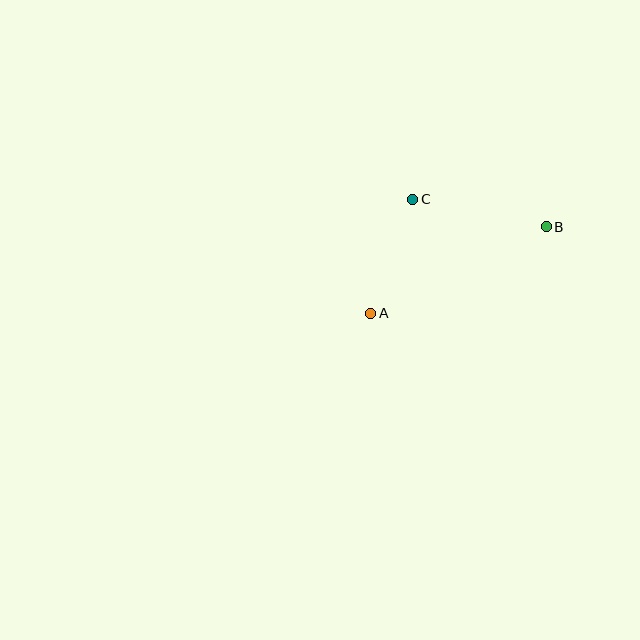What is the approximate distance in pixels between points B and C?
The distance between B and C is approximately 136 pixels.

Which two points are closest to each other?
Points A and C are closest to each other.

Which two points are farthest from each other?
Points A and B are farthest from each other.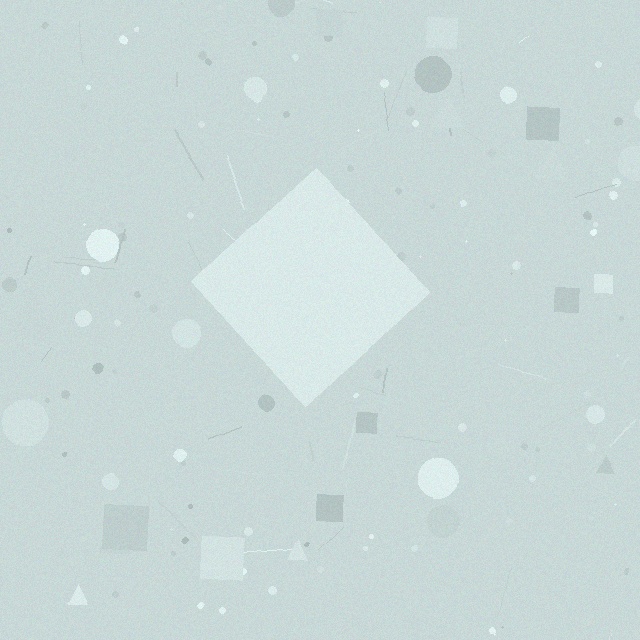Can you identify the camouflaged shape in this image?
The camouflaged shape is a diamond.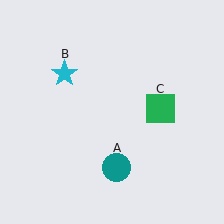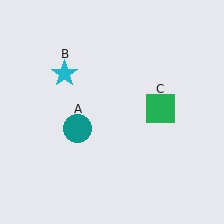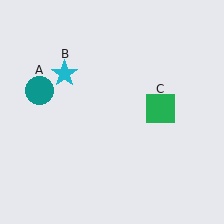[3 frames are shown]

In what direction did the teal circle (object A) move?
The teal circle (object A) moved up and to the left.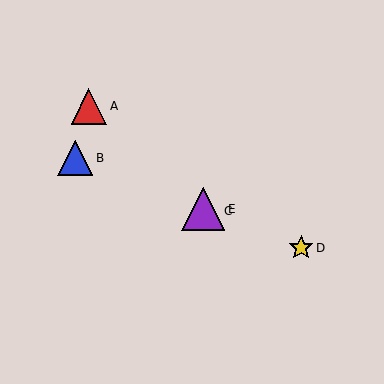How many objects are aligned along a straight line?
4 objects (B, C, D, E) are aligned along a straight line.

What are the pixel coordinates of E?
Object E is at (203, 209).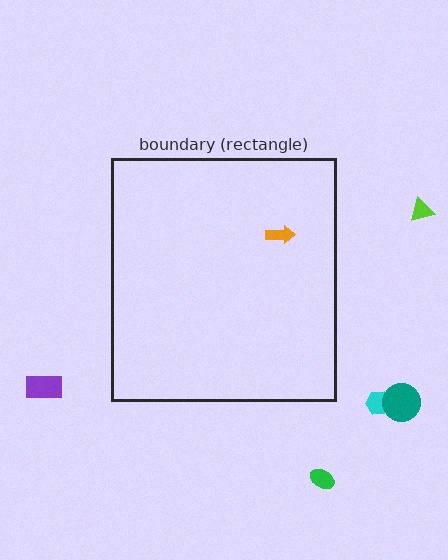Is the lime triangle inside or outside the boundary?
Outside.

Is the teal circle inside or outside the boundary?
Outside.